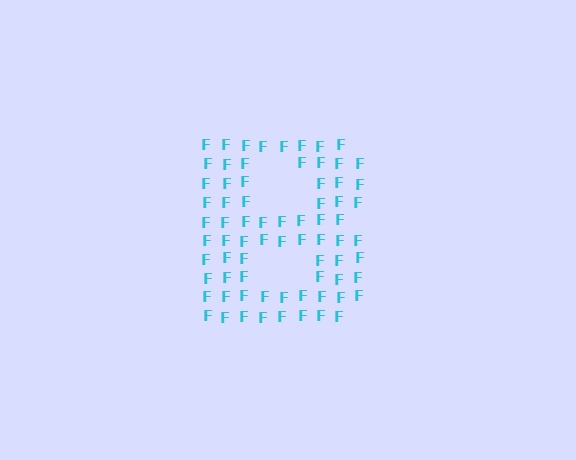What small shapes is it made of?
It is made of small letter F's.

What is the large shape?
The large shape is the letter B.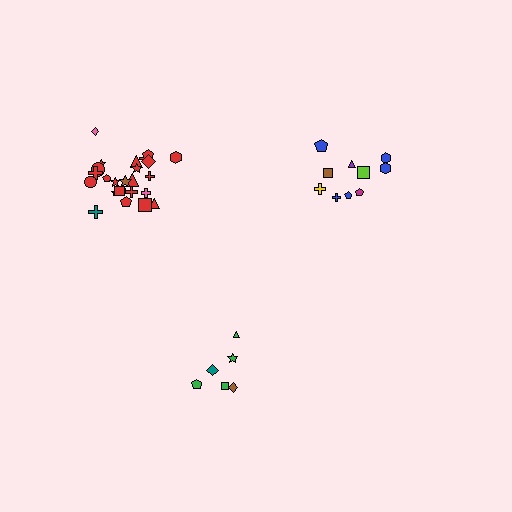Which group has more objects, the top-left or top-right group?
The top-left group.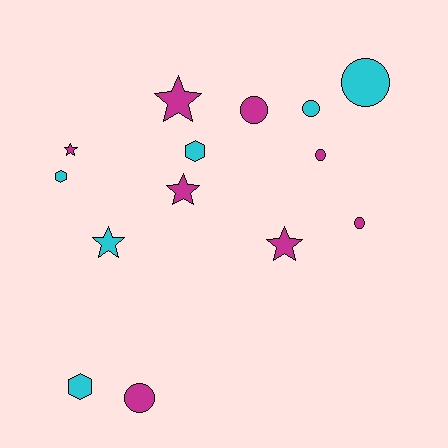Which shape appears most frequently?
Circle, with 6 objects.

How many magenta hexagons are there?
There are no magenta hexagons.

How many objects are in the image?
There are 14 objects.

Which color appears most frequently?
Magenta, with 8 objects.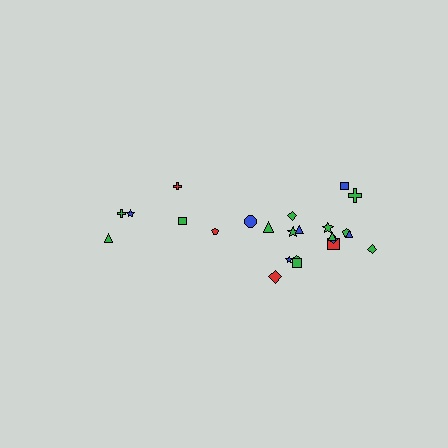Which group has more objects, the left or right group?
The right group.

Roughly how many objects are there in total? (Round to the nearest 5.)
Roughly 25 objects in total.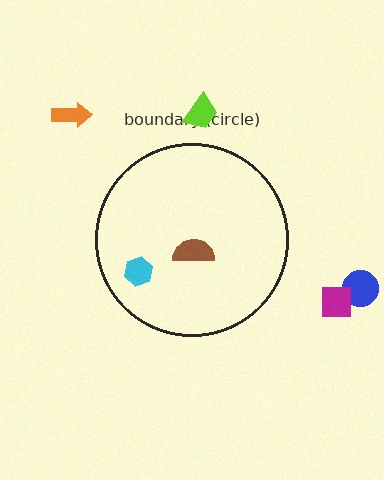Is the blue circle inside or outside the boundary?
Outside.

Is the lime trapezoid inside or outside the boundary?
Outside.